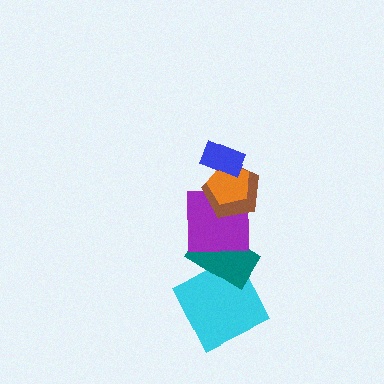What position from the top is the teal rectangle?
The teal rectangle is 5th from the top.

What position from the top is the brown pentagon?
The brown pentagon is 3rd from the top.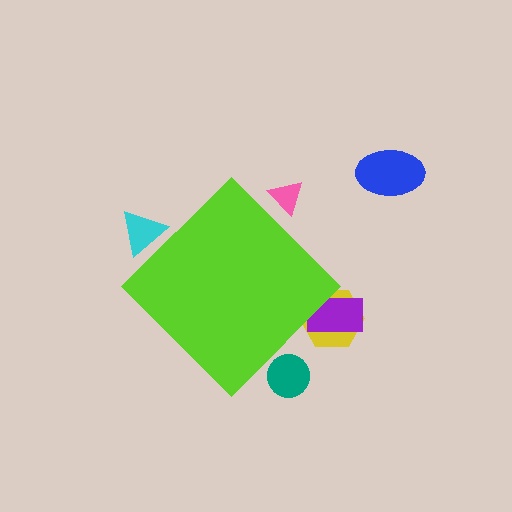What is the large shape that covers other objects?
A lime diamond.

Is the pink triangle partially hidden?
Yes, the pink triangle is partially hidden behind the lime diamond.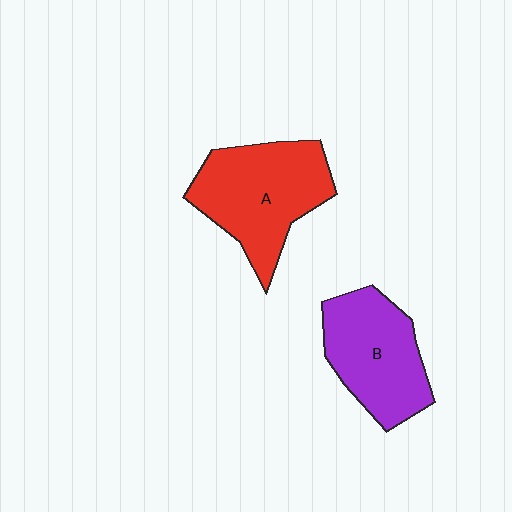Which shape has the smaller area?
Shape B (purple).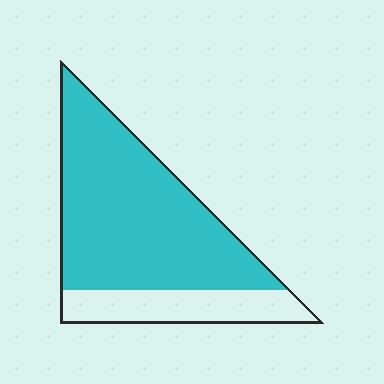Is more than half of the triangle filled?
Yes.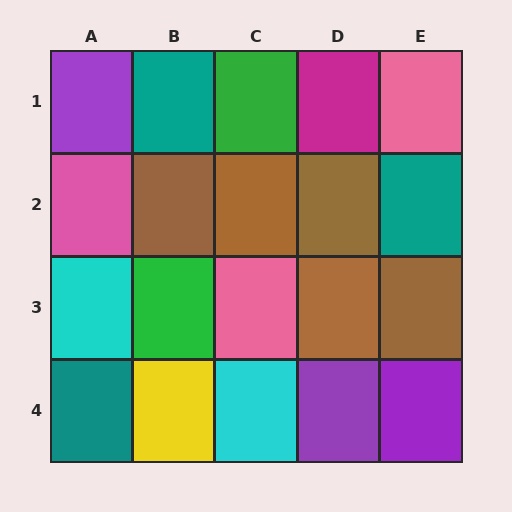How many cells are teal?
3 cells are teal.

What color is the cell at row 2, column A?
Pink.